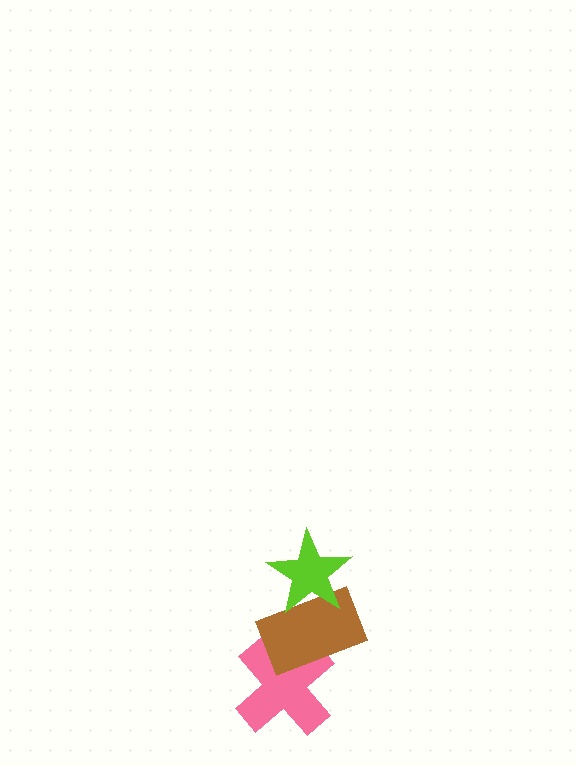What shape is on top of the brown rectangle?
The lime star is on top of the brown rectangle.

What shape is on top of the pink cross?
The brown rectangle is on top of the pink cross.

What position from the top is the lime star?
The lime star is 1st from the top.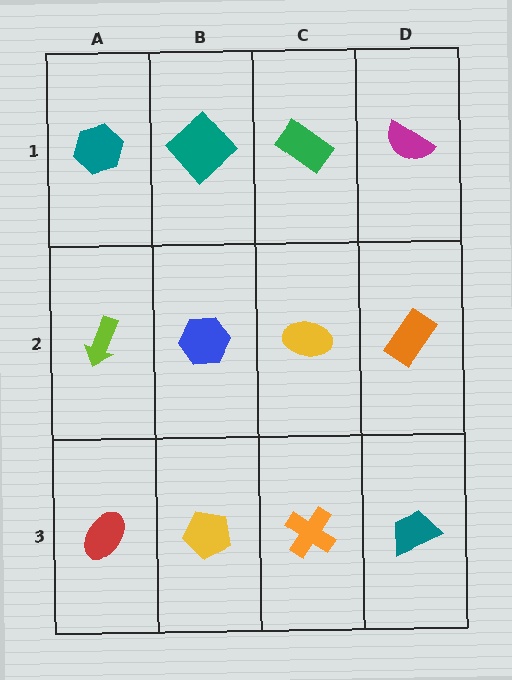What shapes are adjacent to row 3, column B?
A blue hexagon (row 2, column B), a red ellipse (row 3, column A), an orange cross (row 3, column C).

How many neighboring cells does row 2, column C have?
4.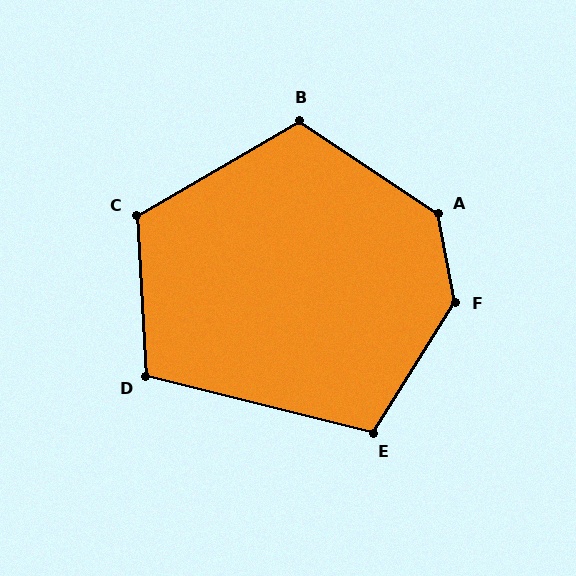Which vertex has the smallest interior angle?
D, at approximately 107 degrees.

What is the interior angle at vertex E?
Approximately 108 degrees (obtuse).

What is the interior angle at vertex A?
Approximately 134 degrees (obtuse).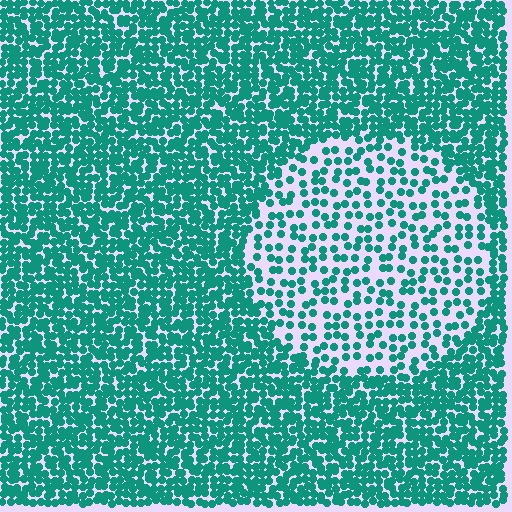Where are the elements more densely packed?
The elements are more densely packed outside the circle boundary.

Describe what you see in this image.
The image contains small teal elements arranged at two different densities. A circle-shaped region is visible where the elements are less densely packed than the surrounding area.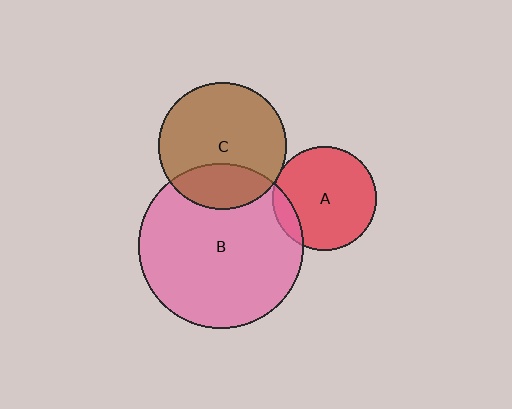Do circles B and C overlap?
Yes.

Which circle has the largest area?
Circle B (pink).